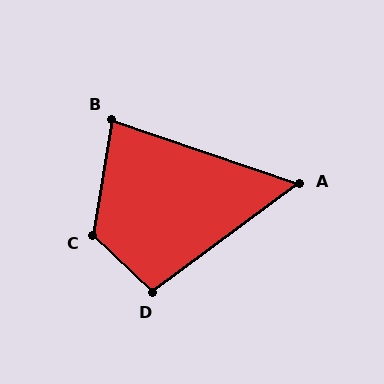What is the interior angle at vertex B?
Approximately 81 degrees (acute).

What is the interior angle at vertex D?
Approximately 99 degrees (obtuse).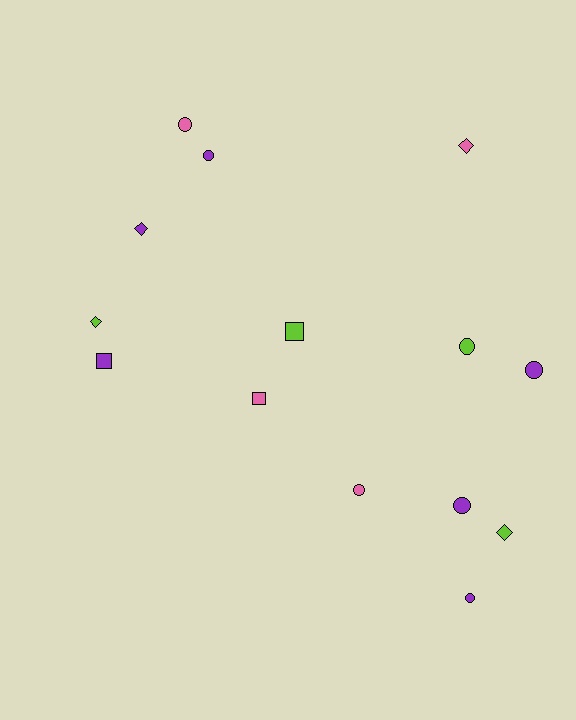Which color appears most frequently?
Purple, with 6 objects.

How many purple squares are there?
There is 1 purple square.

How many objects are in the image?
There are 14 objects.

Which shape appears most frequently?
Circle, with 7 objects.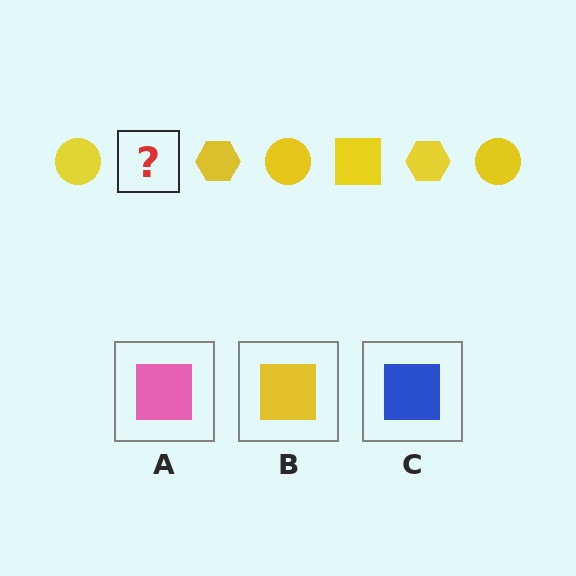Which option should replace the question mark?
Option B.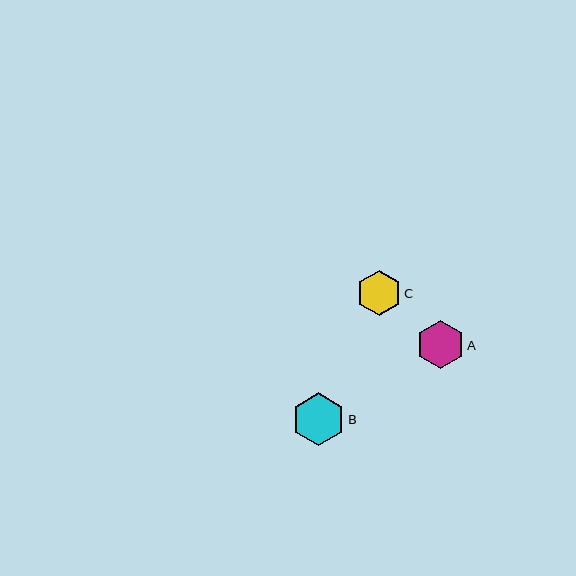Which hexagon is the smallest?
Hexagon C is the smallest with a size of approximately 45 pixels.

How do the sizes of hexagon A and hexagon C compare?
Hexagon A and hexagon C are approximately the same size.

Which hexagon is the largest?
Hexagon B is the largest with a size of approximately 52 pixels.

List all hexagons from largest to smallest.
From largest to smallest: B, A, C.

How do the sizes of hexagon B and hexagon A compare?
Hexagon B and hexagon A are approximately the same size.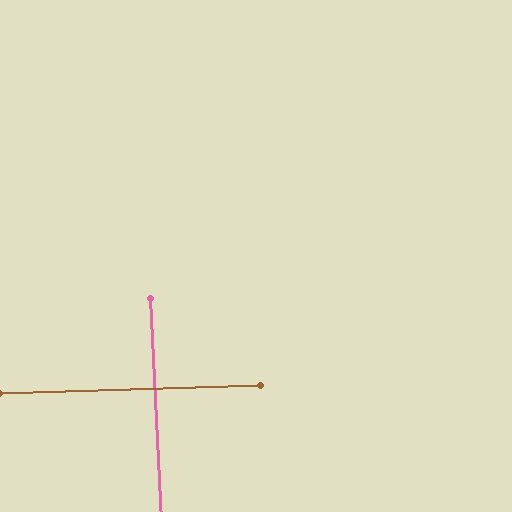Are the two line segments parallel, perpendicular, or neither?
Perpendicular — they meet at approximately 89°.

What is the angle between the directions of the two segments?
Approximately 89 degrees.